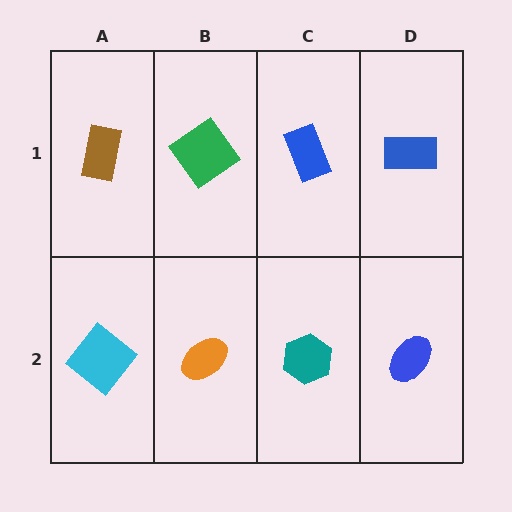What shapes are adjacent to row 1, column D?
A blue ellipse (row 2, column D), a blue rectangle (row 1, column C).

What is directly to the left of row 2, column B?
A cyan diamond.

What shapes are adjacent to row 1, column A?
A cyan diamond (row 2, column A), a green diamond (row 1, column B).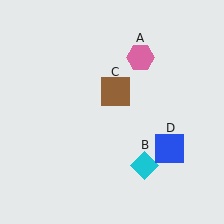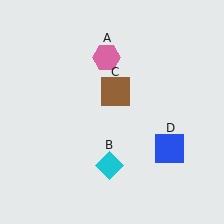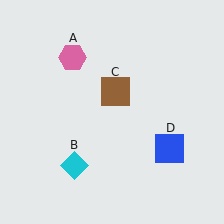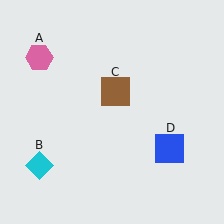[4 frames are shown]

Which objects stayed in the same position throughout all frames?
Brown square (object C) and blue square (object D) remained stationary.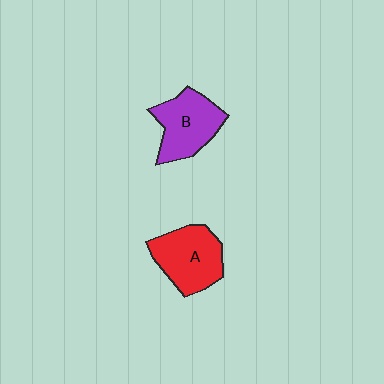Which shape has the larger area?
Shape A (red).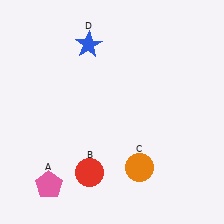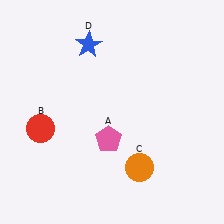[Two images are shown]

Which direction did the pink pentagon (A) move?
The pink pentagon (A) moved right.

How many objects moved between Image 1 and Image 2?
2 objects moved between the two images.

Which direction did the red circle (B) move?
The red circle (B) moved left.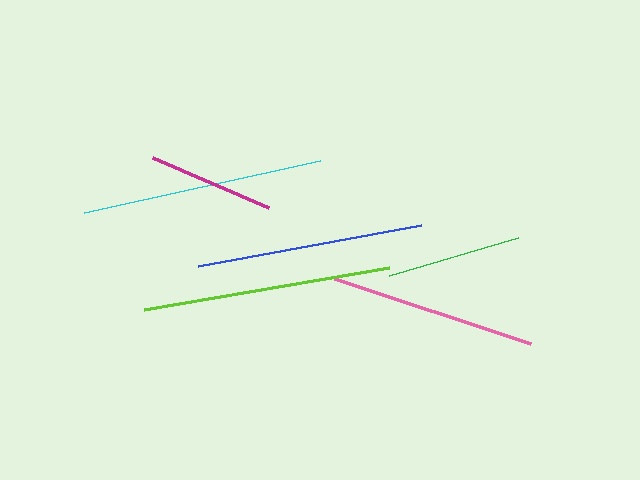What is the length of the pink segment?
The pink segment is approximately 207 pixels long.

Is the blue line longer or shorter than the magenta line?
The blue line is longer than the magenta line.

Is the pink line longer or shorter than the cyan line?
The cyan line is longer than the pink line.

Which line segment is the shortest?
The magenta line is the shortest at approximately 126 pixels.